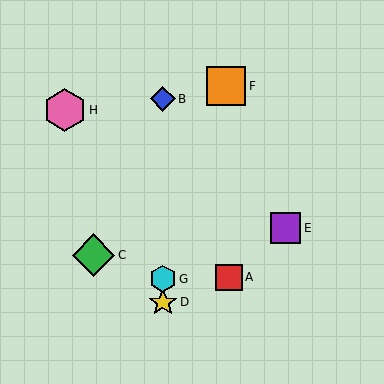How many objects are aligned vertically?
3 objects (B, D, G) are aligned vertically.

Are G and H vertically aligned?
No, G is at x≈163 and H is at x≈65.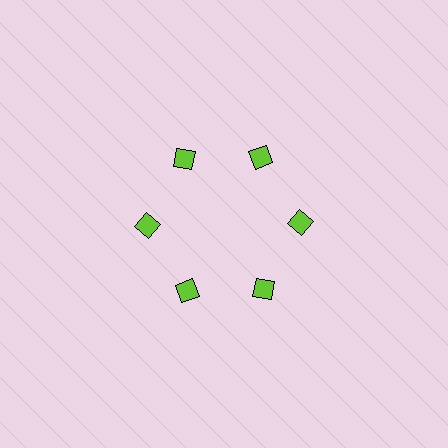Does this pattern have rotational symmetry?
Yes, this pattern has 6-fold rotational symmetry. It looks the same after rotating 60 degrees around the center.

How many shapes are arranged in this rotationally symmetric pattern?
There are 6 shapes, arranged in 6 groups of 1.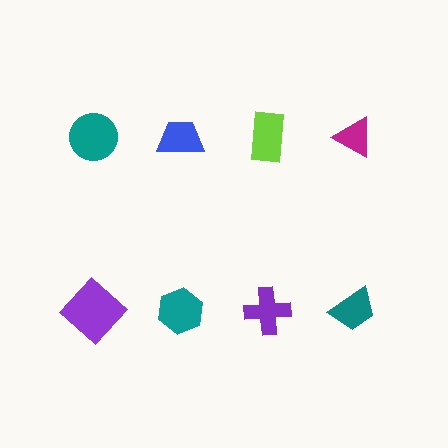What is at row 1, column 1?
A teal circle.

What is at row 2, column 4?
A teal trapezoid.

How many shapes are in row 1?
4 shapes.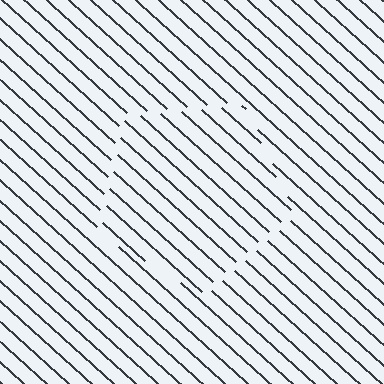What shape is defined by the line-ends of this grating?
An illusory pentagon. The interior of the shape contains the same grating, shifted by half a period — the contour is defined by the phase discontinuity where line-ends from the inner and outer gratings abut.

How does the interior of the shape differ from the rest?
The interior of the shape contains the same grating, shifted by half a period — the contour is defined by the phase discontinuity where line-ends from the inner and outer gratings abut.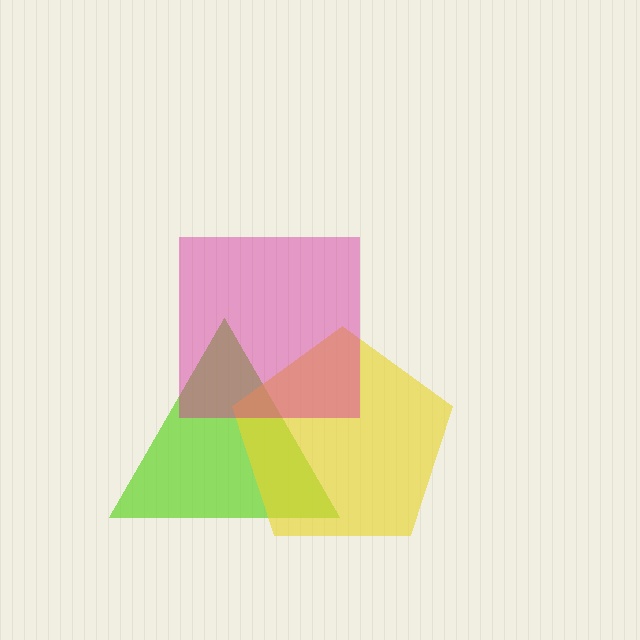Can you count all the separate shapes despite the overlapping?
Yes, there are 3 separate shapes.